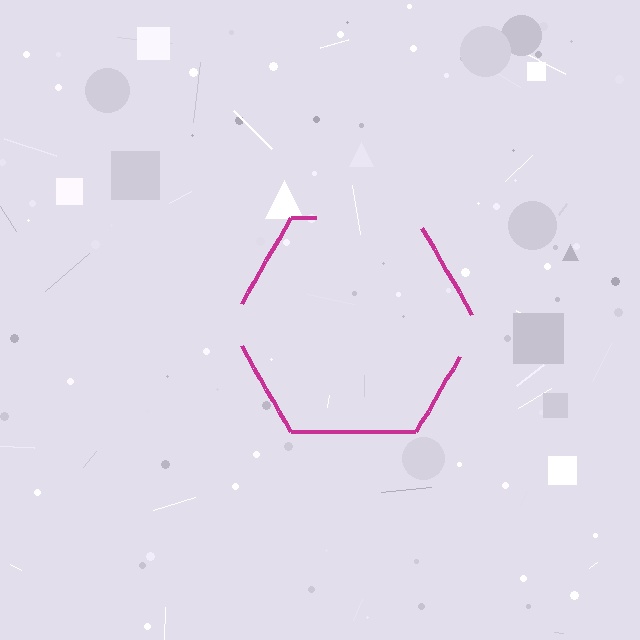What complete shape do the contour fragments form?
The contour fragments form a hexagon.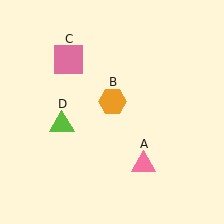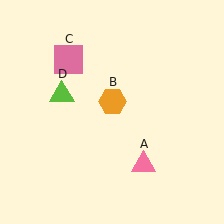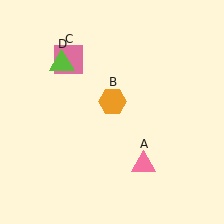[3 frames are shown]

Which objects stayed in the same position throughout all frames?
Pink triangle (object A) and orange hexagon (object B) and pink square (object C) remained stationary.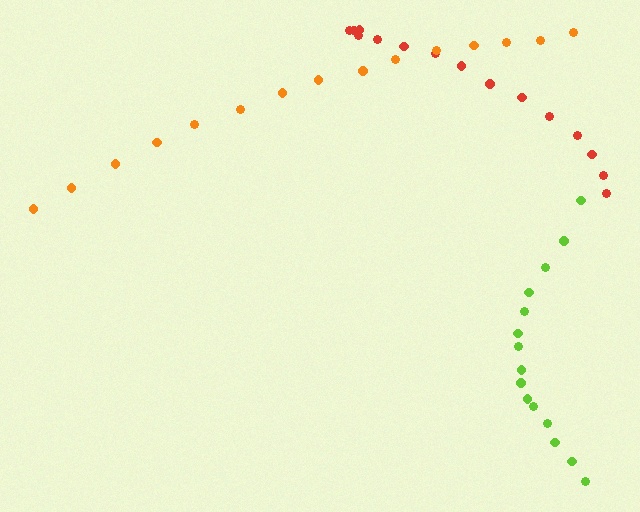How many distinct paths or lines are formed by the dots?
There are 3 distinct paths.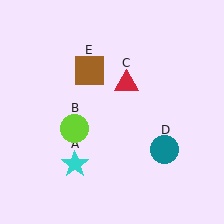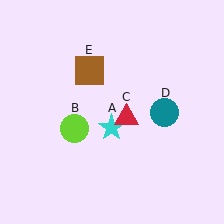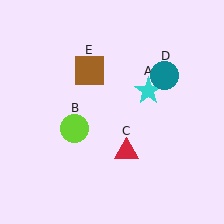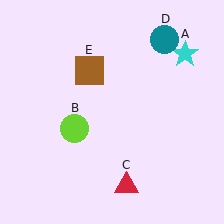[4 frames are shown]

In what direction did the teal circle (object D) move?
The teal circle (object D) moved up.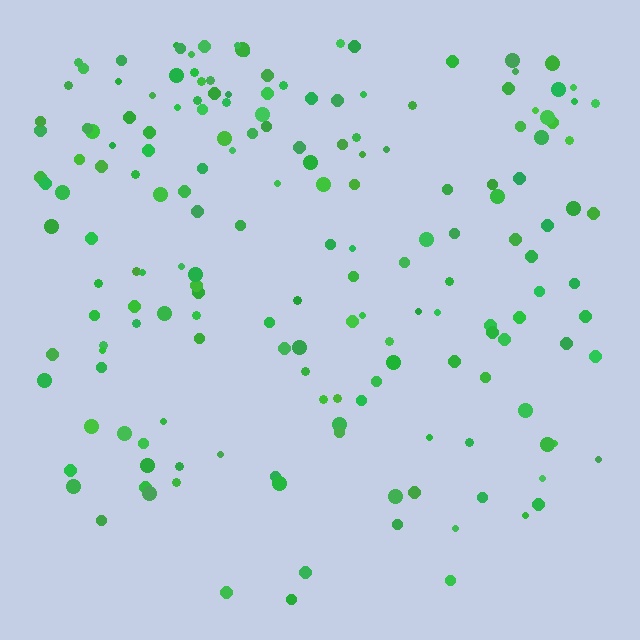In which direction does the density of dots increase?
From bottom to top, with the top side densest.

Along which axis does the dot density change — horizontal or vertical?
Vertical.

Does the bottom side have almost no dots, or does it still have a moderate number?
Still a moderate number, just noticeably fewer than the top.